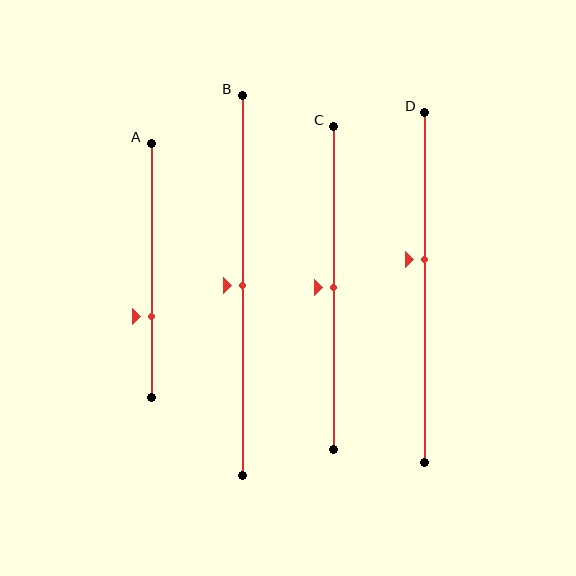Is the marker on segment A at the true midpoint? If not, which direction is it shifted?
No, the marker on segment A is shifted downward by about 18% of the segment length.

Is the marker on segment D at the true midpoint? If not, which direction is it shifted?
No, the marker on segment D is shifted upward by about 8% of the segment length.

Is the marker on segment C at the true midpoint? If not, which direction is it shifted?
Yes, the marker on segment C is at the true midpoint.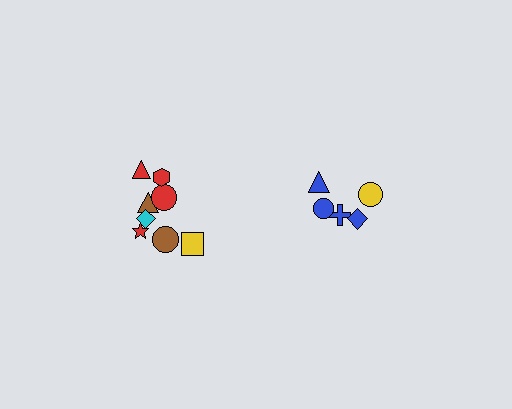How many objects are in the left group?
There are 8 objects.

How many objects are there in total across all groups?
There are 13 objects.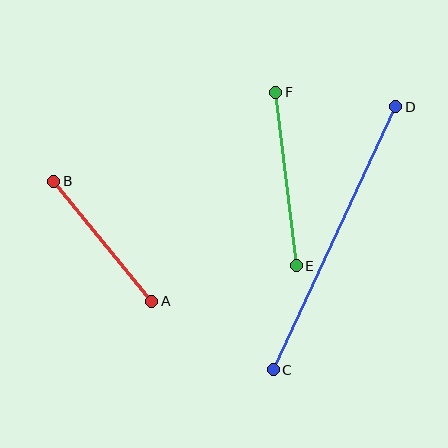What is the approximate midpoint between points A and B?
The midpoint is at approximately (103, 241) pixels.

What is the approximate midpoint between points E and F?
The midpoint is at approximately (286, 179) pixels.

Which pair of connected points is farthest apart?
Points C and D are farthest apart.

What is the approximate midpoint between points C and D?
The midpoint is at approximately (335, 238) pixels.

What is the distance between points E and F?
The distance is approximately 175 pixels.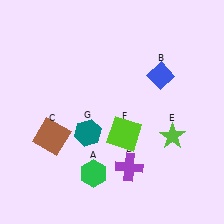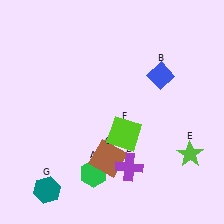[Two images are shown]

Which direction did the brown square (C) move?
The brown square (C) moved right.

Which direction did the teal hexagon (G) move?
The teal hexagon (G) moved down.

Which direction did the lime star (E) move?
The lime star (E) moved down.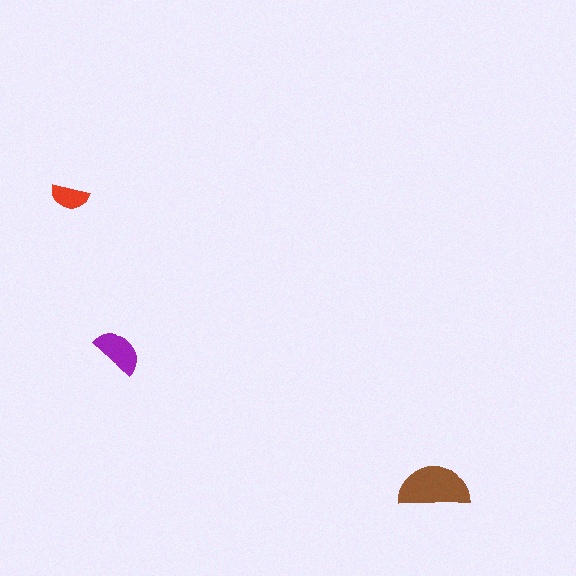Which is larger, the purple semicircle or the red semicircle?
The purple one.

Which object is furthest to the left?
The red semicircle is leftmost.